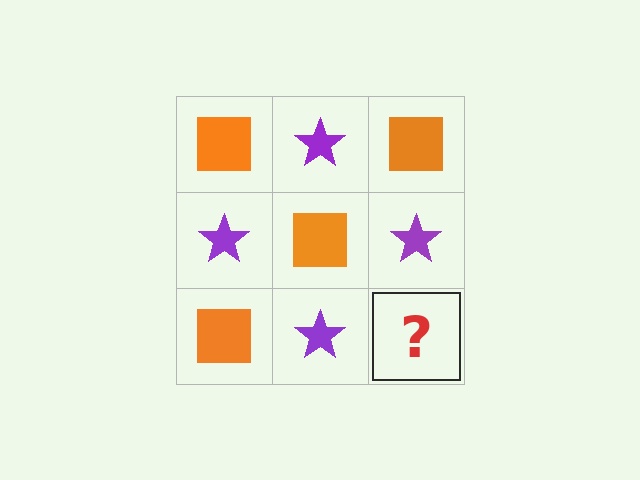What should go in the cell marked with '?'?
The missing cell should contain an orange square.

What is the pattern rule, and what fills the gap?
The rule is that it alternates orange square and purple star in a checkerboard pattern. The gap should be filled with an orange square.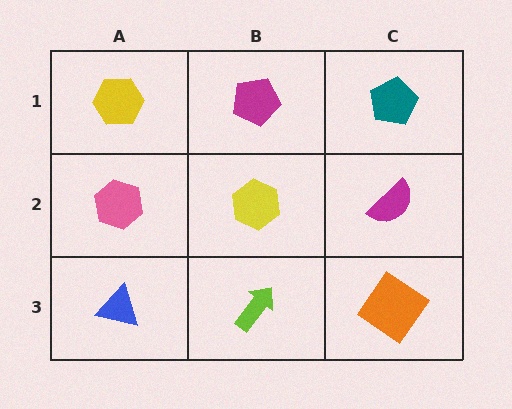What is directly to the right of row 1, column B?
A teal pentagon.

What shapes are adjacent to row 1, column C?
A magenta semicircle (row 2, column C), a magenta pentagon (row 1, column B).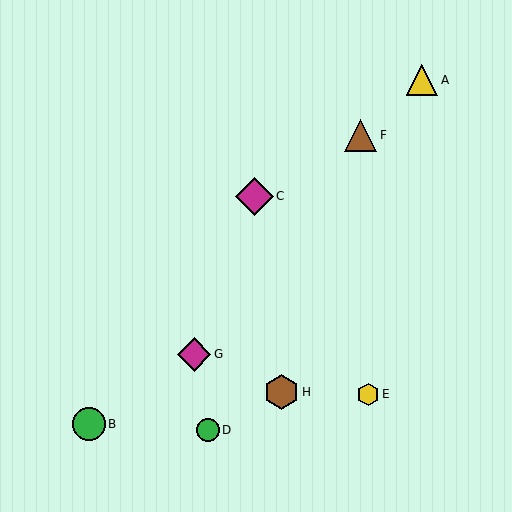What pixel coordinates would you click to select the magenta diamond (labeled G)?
Click at (194, 355) to select the magenta diamond G.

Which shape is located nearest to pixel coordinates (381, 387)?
The yellow hexagon (labeled E) at (368, 394) is nearest to that location.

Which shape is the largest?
The magenta diamond (labeled C) is the largest.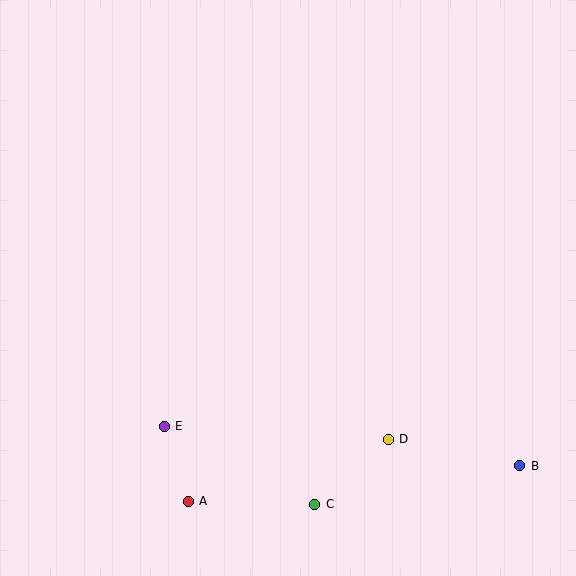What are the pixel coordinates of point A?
Point A is at (188, 501).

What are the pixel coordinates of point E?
Point E is at (164, 426).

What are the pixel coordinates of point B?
Point B is at (520, 466).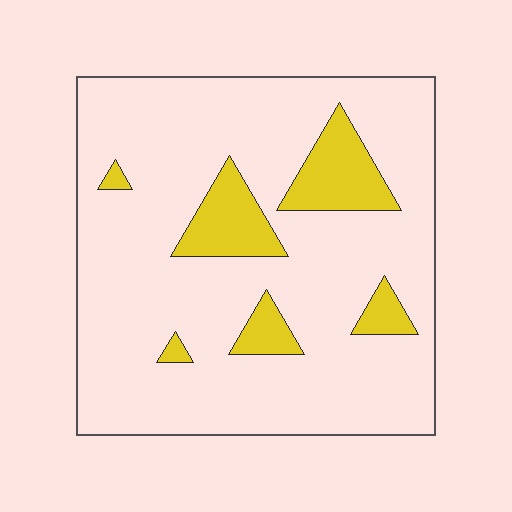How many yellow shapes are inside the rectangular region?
6.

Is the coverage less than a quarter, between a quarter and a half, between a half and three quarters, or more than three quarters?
Less than a quarter.